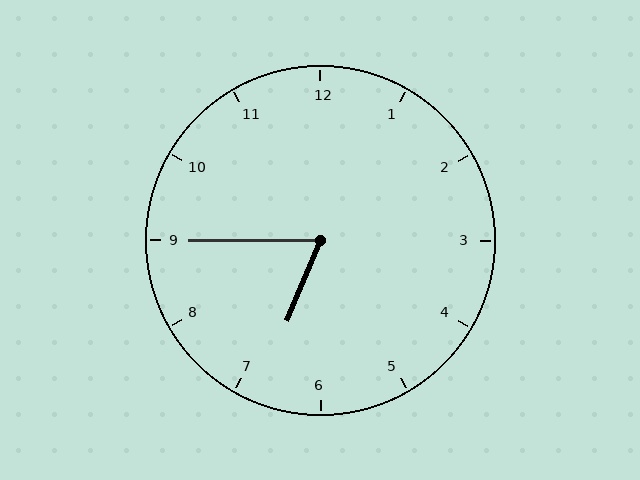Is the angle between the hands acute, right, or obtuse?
It is acute.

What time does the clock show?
6:45.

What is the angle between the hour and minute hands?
Approximately 68 degrees.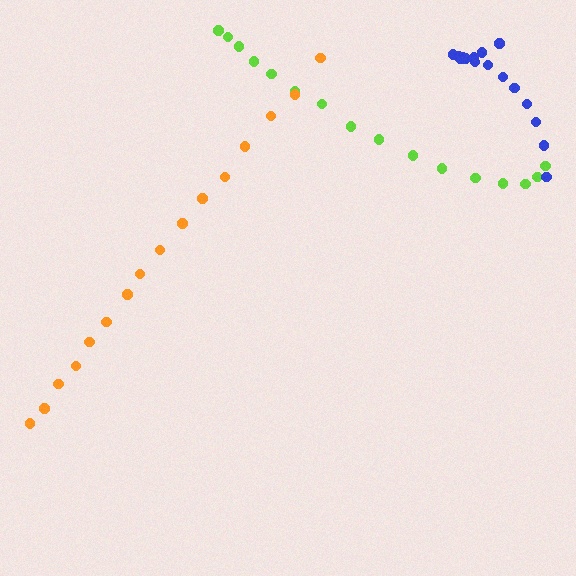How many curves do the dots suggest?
There are 3 distinct paths.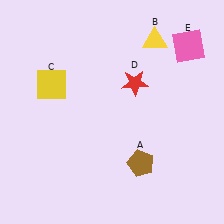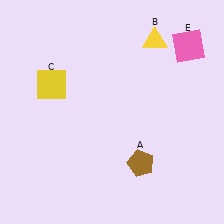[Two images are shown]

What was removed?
The red star (D) was removed in Image 2.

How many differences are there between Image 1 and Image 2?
There is 1 difference between the two images.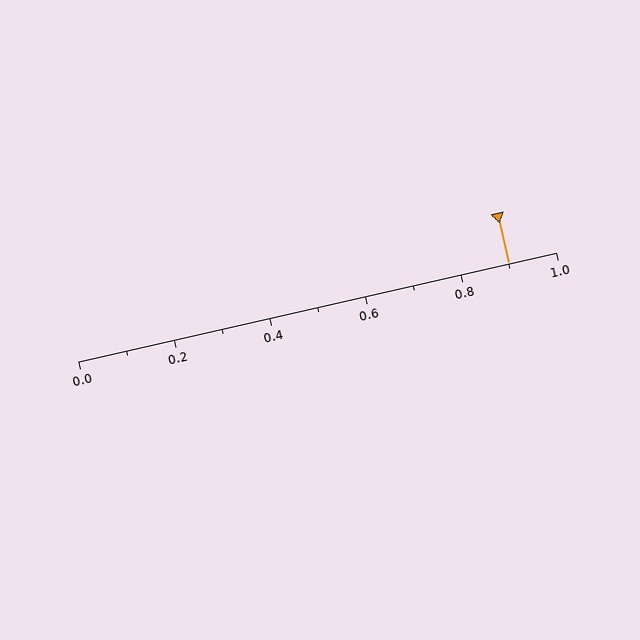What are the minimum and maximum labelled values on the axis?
The axis runs from 0.0 to 1.0.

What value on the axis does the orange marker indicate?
The marker indicates approximately 0.9.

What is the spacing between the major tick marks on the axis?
The major ticks are spaced 0.2 apart.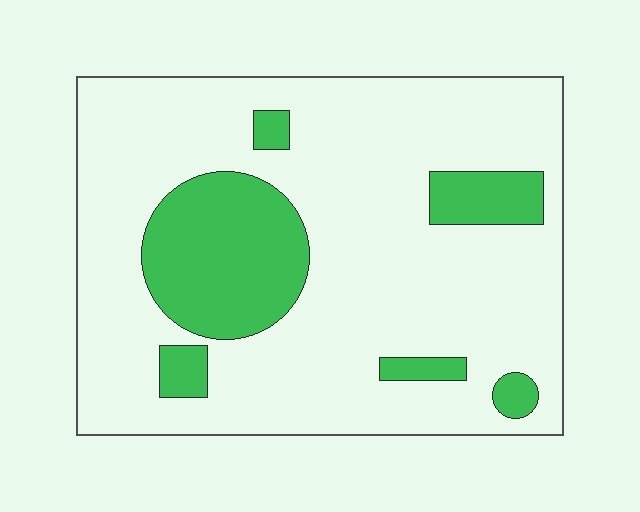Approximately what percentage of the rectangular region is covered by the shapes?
Approximately 20%.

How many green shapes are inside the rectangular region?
6.